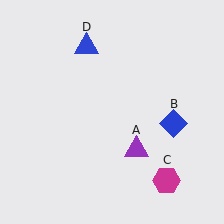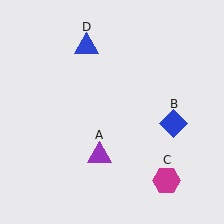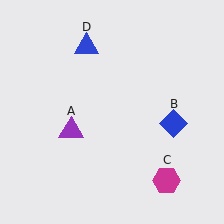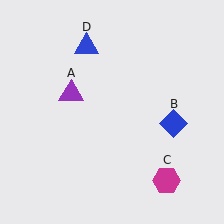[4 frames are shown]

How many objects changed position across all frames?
1 object changed position: purple triangle (object A).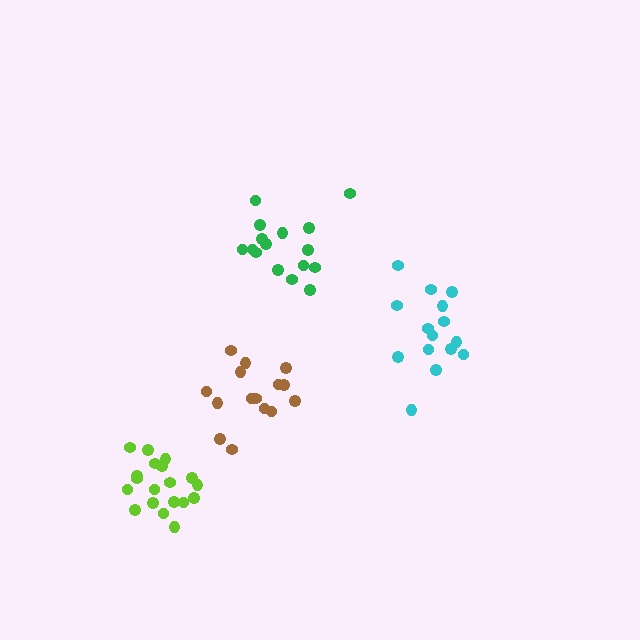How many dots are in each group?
Group 1: 16 dots, Group 2: 15 dots, Group 3: 19 dots, Group 4: 15 dots (65 total).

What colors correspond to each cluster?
The clusters are colored: green, brown, lime, cyan.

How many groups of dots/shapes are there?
There are 4 groups.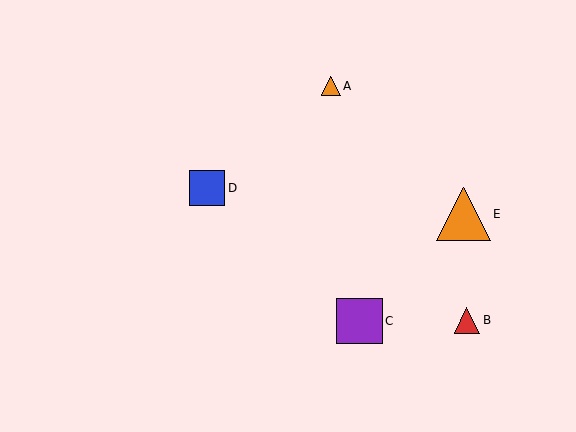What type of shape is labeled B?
Shape B is a red triangle.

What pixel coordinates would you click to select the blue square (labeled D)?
Click at (207, 188) to select the blue square D.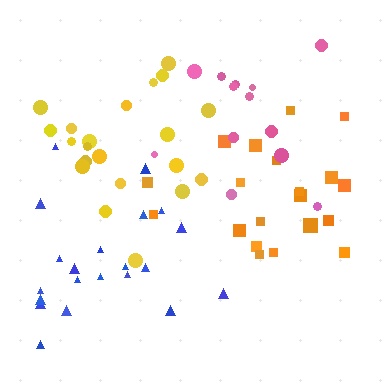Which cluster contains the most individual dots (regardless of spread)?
Yellow (21).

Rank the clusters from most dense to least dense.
yellow, blue, orange, pink.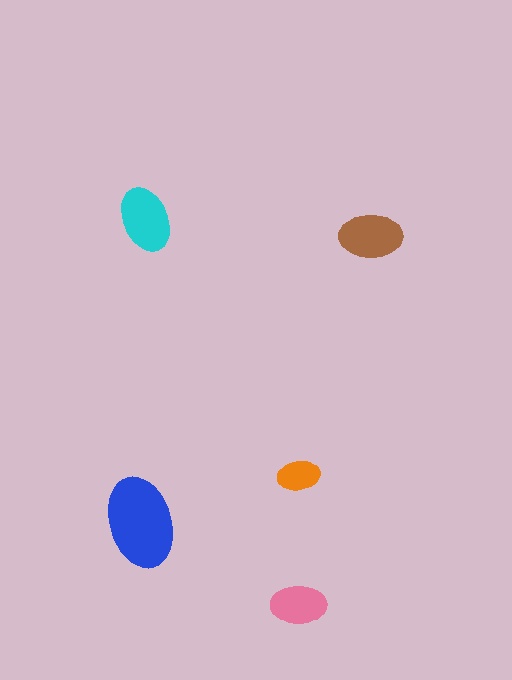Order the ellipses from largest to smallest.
the blue one, the cyan one, the brown one, the pink one, the orange one.